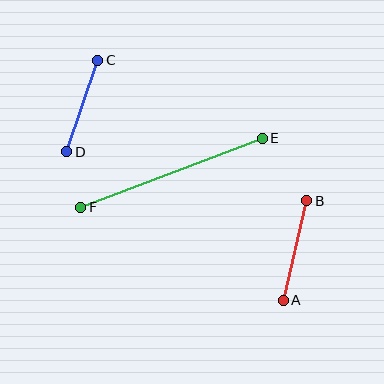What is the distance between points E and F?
The distance is approximately 194 pixels.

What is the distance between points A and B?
The distance is approximately 103 pixels.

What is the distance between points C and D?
The distance is approximately 96 pixels.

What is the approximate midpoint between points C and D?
The midpoint is at approximately (82, 106) pixels.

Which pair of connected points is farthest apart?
Points E and F are farthest apart.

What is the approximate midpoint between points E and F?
The midpoint is at approximately (172, 173) pixels.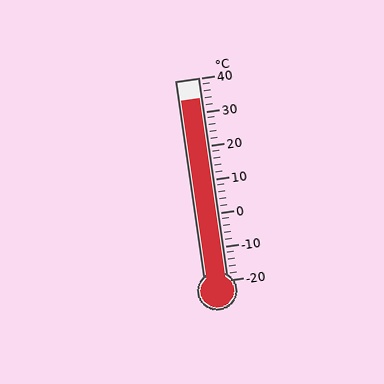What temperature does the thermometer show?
The thermometer shows approximately 34°C.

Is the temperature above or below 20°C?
The temperature is above 20°C.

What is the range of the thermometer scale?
The thermometer scale ranges from -20°C to 40°C.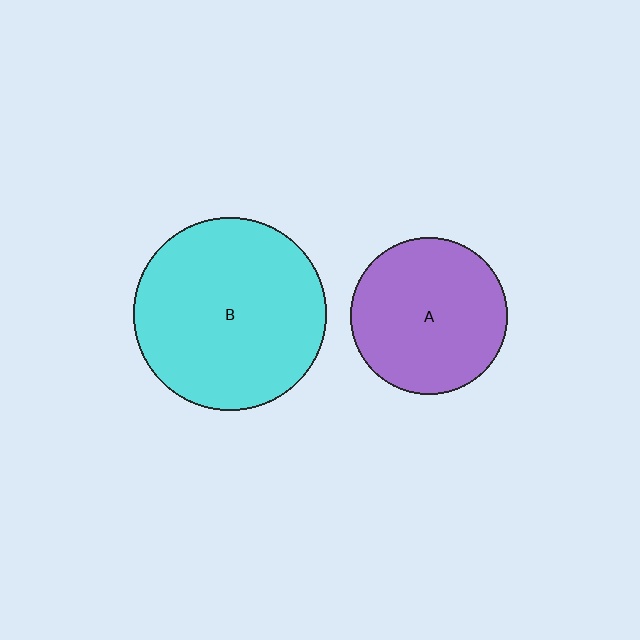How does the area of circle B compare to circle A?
Approximately 1.5 times.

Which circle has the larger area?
Circle B (cyan).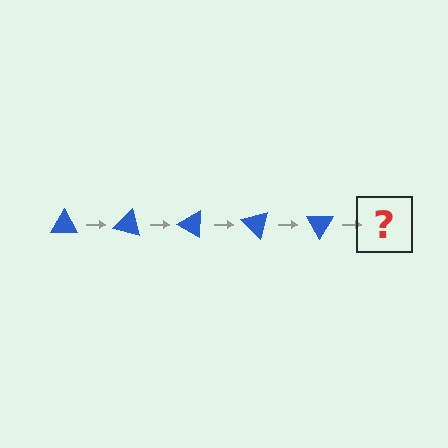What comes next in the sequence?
The next element should be a blue triangle rotated 75 degrees.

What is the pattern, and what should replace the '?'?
The pattern is that the triangle rotates 15 degrees each step. The '?' should be a blue triangle rotated 75 degrees.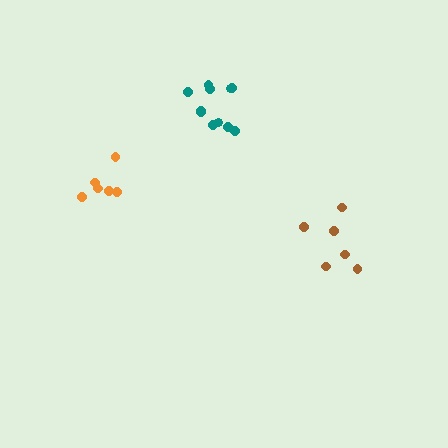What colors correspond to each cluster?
The clusters are colored: brown, teal, orange.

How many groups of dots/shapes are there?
There are 3 groups.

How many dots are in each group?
Group 1: 6 dots, Group 2: 11 dots, Group 3: 6 dots (23 total).